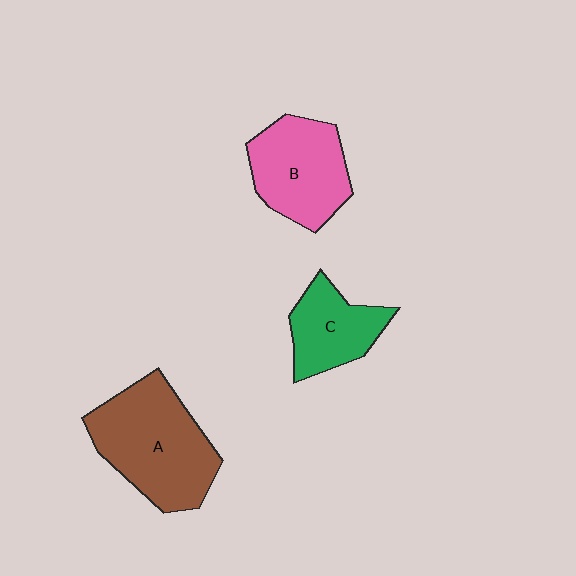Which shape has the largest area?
Shape A (brown).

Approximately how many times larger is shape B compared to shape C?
Approximately 1.3 times.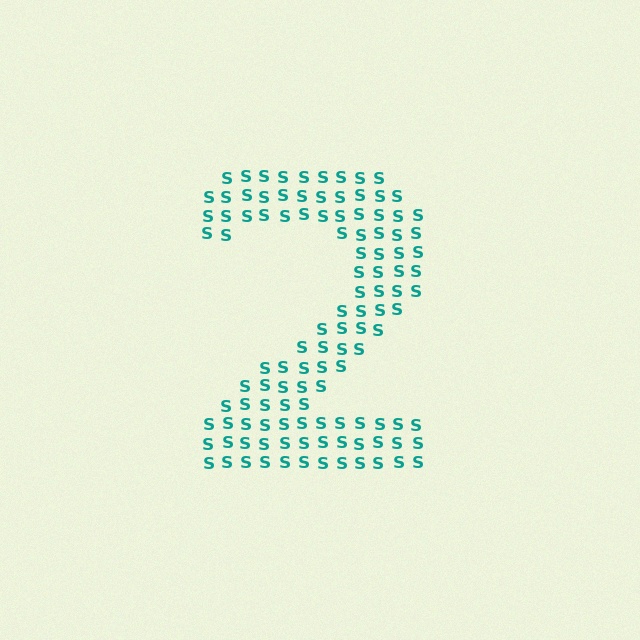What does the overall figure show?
The overall figure shows the digit 2.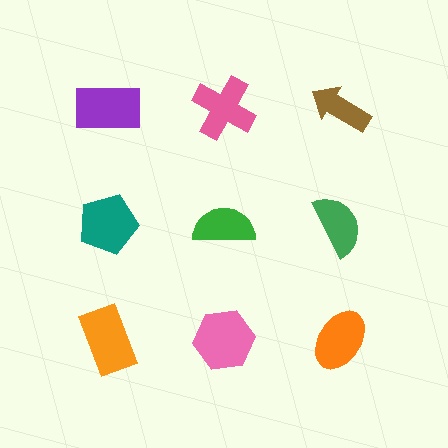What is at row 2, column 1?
A teal pentagon.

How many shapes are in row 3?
3 shapes.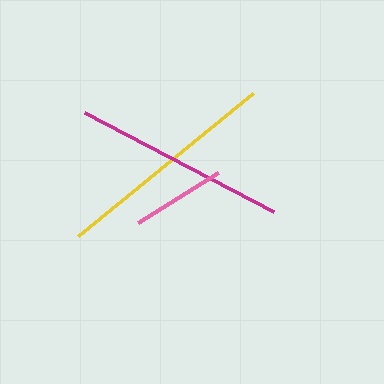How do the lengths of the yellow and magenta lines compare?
The yellow and magenta lines are approximately the same length.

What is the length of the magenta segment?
The magenta segment is approximately 214 pixels long.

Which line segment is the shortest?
The pink line is the shortest at approximately 94 pixels.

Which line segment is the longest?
The yellow line is the longest at approximately 226 pixels.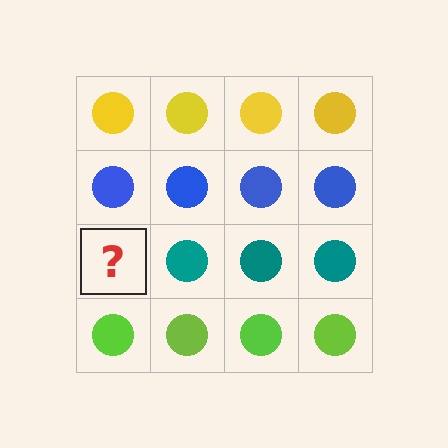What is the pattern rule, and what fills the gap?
The rule is that each row has a consistent color. The gap should be filled with a teal circle.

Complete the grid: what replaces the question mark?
The question mark should be replaced with a teal circle.